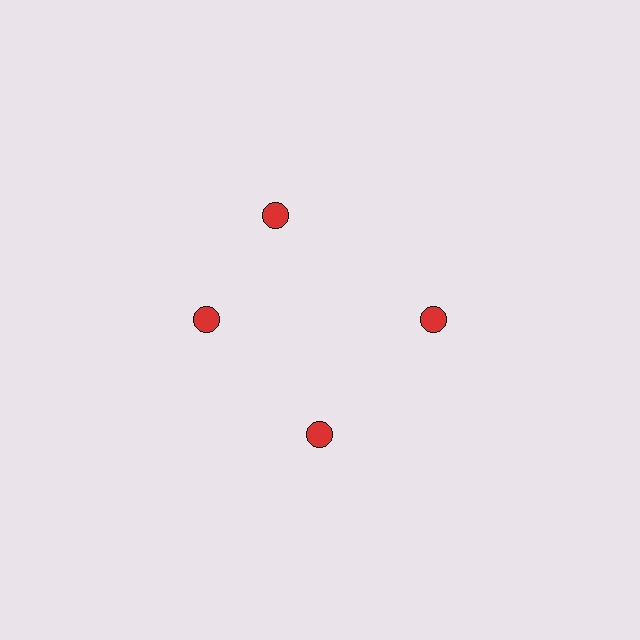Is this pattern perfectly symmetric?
No. The 4 red circles are arranged in a ring, but one element near the 12 o'clock position is rotated out of alignment along the ring, breaking the 4-fold rotational symmetry.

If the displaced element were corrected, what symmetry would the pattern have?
It would have 4-fold rotational symmetry — the pattern would map onto itself every 90 degrees.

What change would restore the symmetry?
The symmetry would be restored by rotating it back into even spacing with its neighbors so that all 4 circles sit at equal angles and equal distance from the center.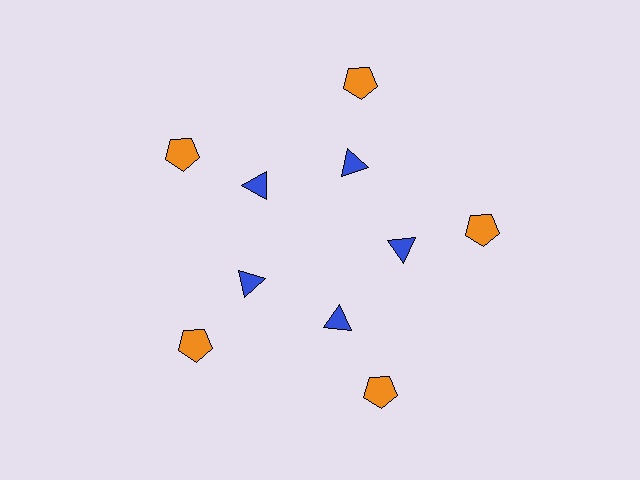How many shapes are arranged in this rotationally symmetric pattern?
There are 10 shapes, arranged in 5 groups of 2.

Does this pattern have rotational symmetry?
Yes, this pattern has 5-fold rotational symmetry. It looks the same after rotating 72 degrees around the center.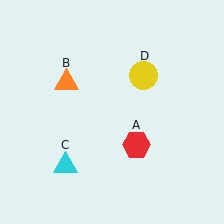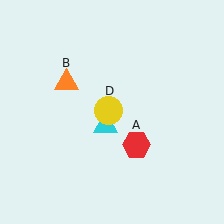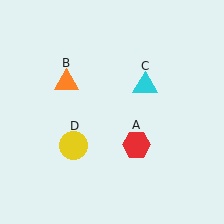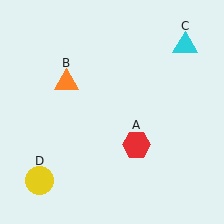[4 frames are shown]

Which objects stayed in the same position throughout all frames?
Red hexagon (object A) and orange triangle (object B) remained stationary.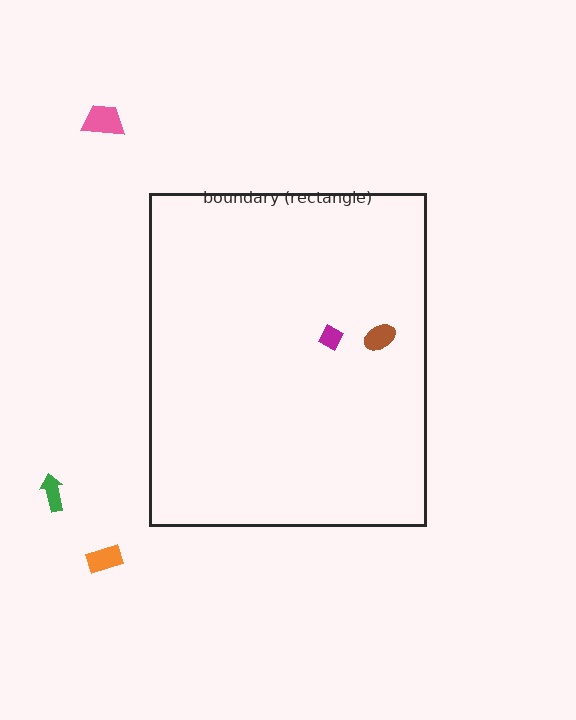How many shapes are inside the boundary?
2 inside, 3 outside.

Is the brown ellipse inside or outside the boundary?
Inside.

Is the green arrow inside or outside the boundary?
Outside.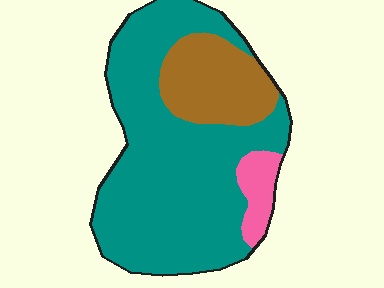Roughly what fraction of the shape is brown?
Brown takes up about one fifth (1/5) of the shape.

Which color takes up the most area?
Teal, at roughly 75%.